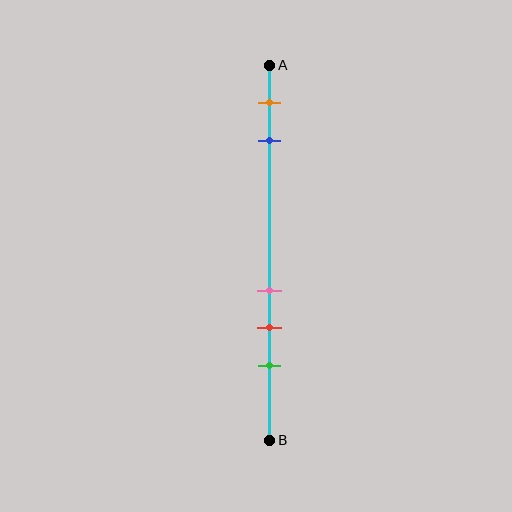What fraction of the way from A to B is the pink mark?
The pink mark is approximately 60% (0.6) of the way from A to B.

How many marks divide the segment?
There are 5 marks dividing the segment.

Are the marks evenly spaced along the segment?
No, the marks are not evenly spaced.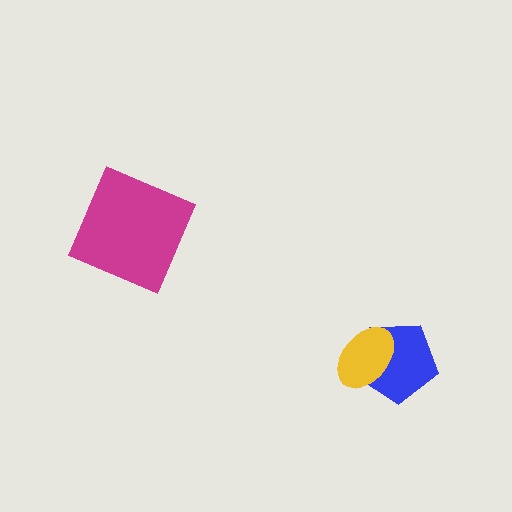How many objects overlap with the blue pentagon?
1 object overlaps with the blue pentagon.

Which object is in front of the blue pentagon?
The yellow ellipse is in front of the blue pentagon.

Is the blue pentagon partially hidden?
Yes, it is partially covered by another shape.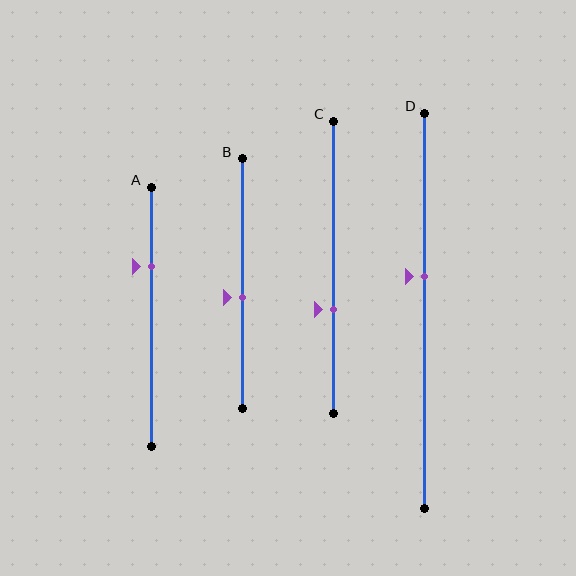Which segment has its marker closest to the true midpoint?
Segment B has its marker closest to the true midpoint.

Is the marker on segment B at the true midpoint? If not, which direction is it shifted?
No, the marker on segment B is shifted downward by about 6% of the segment length.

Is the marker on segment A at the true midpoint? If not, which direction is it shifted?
No, the marker on segment A is shifted upward by about 19% of the segment length.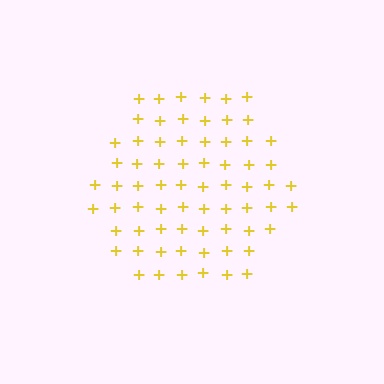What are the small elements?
The small elements are plus signs.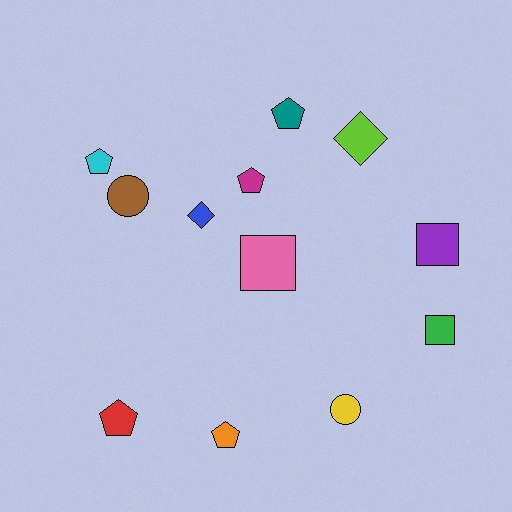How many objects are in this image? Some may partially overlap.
There are 12 objects.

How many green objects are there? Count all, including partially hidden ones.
There is 1 green object.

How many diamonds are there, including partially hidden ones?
There are 2 diamonds.